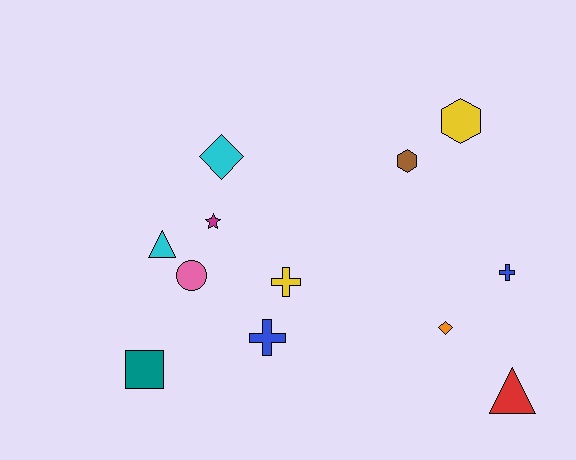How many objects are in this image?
There are 12 objects.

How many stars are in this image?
There is 1 star.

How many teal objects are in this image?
There is 1 teal object.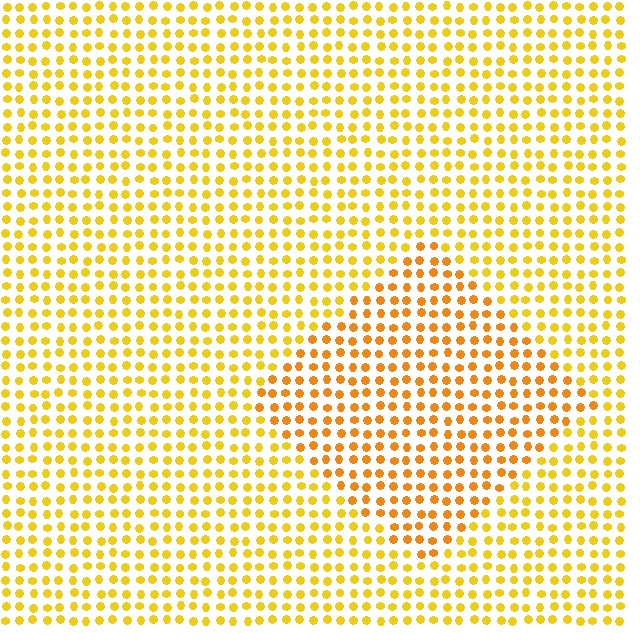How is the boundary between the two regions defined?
The boundary is defined purely by a slight shift in hue (about 20 degrees). Spacing, size, and orientation are identical on both sides.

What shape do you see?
I see a diamond.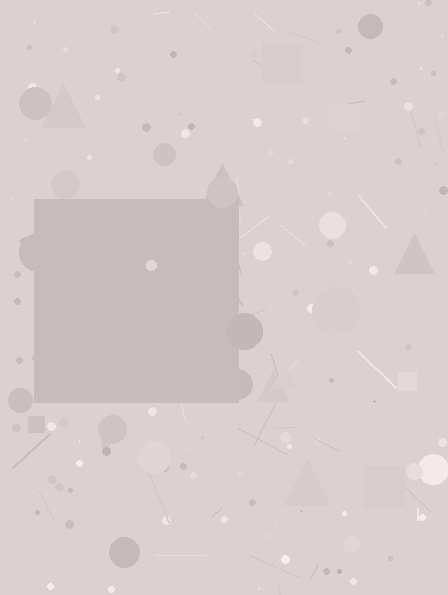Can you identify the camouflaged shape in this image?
The camouflaged shape is a square.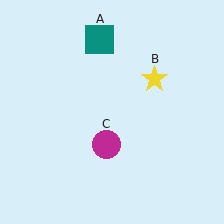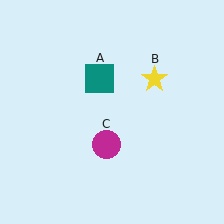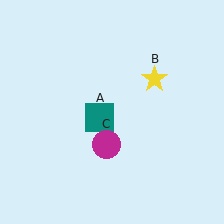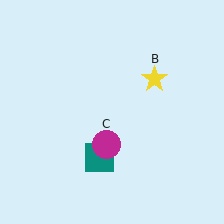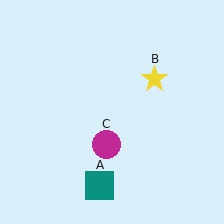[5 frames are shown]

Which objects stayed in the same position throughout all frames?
Yellow star (object B) and magenta circle (object C) remained stationary.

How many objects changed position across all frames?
1 object changed position: teal square (object A).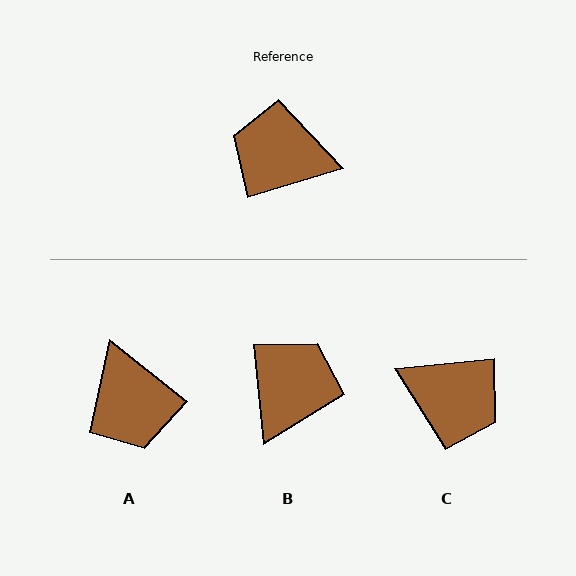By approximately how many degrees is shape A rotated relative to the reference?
Approximately 125 degrees counter-clockwise.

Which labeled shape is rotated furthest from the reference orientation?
C, about 169 degrees away.